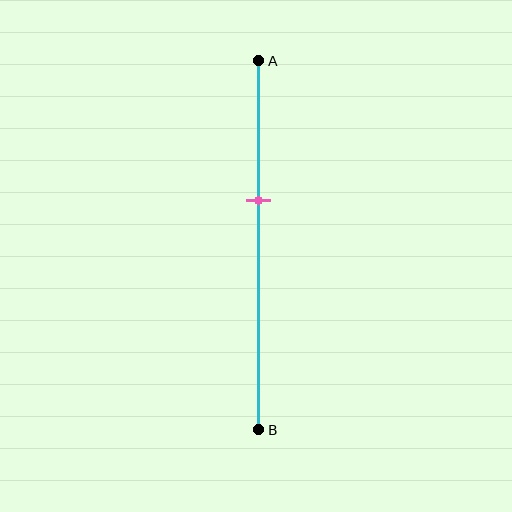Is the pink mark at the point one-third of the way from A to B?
No, the mark is at about 40% from A, not at the 33% one-third point.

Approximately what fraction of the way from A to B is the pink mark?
The pink mark is approximately 40% of the way from A to B.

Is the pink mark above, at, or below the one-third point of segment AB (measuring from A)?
The pink mark is below the one-third point of segment AB.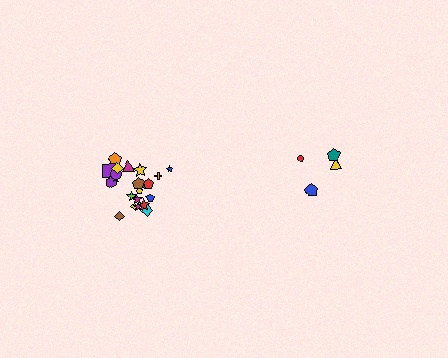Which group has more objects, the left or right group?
The left group.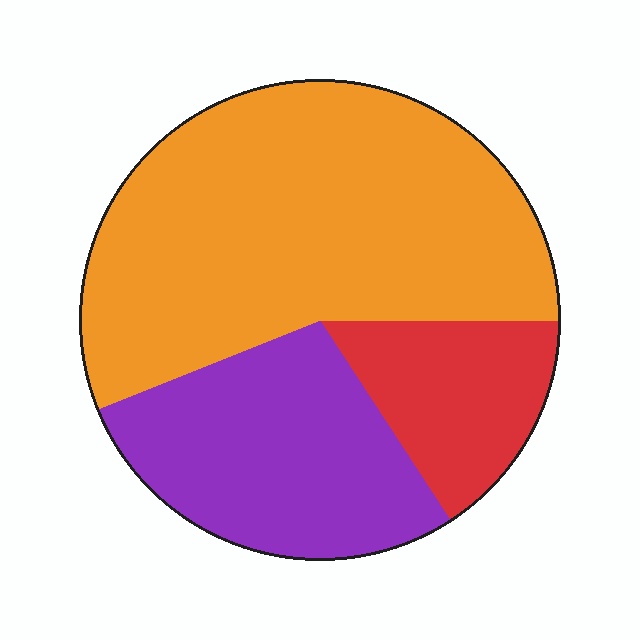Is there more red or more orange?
Orange.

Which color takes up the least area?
Red, at roughly 15%.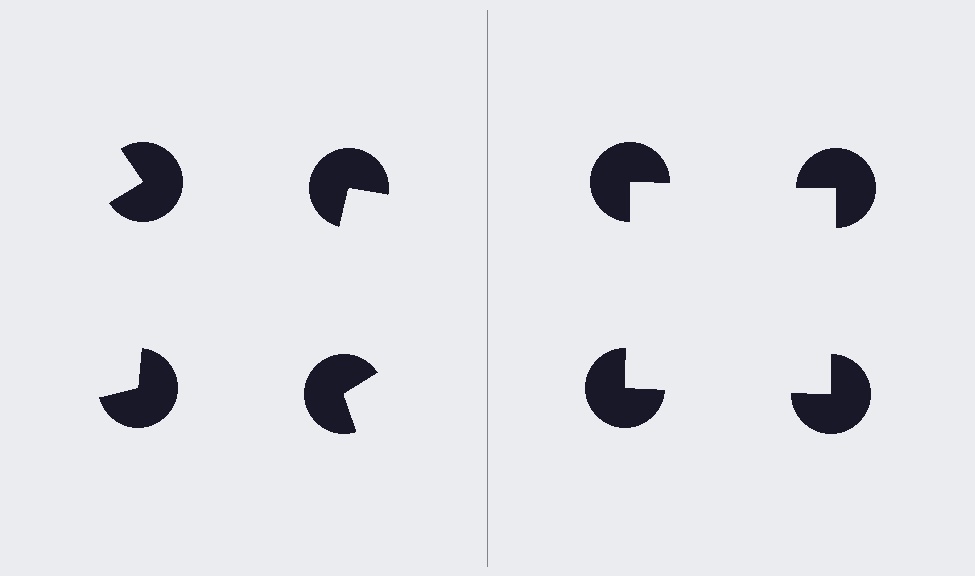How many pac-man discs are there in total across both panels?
8 — 4 on each side.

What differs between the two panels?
The pac-man discs are positioned identically on both sides; only the wedge orientations differ. On the right they align to a square; on the left they are misaligned.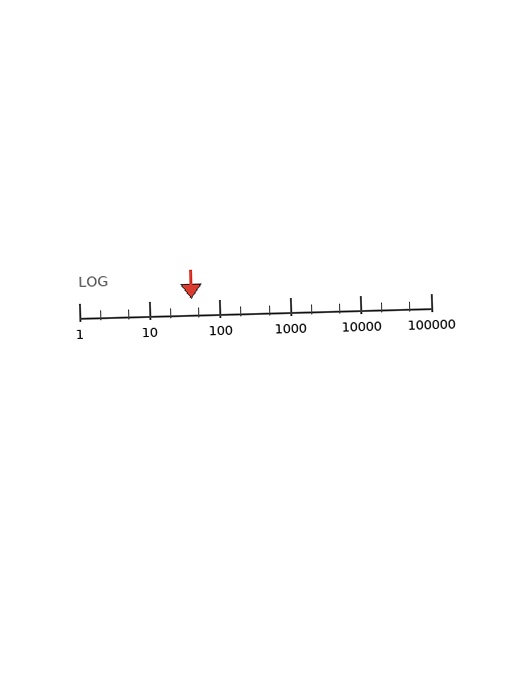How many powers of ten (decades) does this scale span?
The scale spans 5 decades, from 1 to 100000.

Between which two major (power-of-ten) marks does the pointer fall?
The pointer is between 10 and 100.